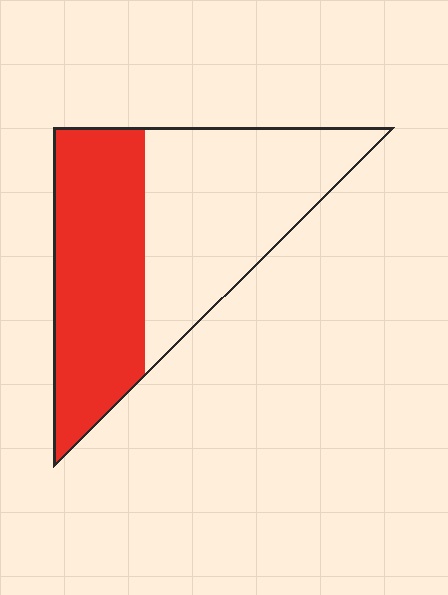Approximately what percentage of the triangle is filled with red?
Approximately 45%.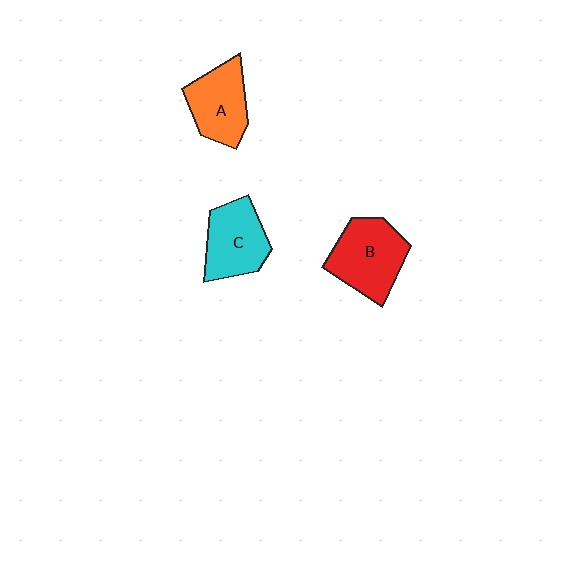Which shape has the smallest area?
Shape A (orange).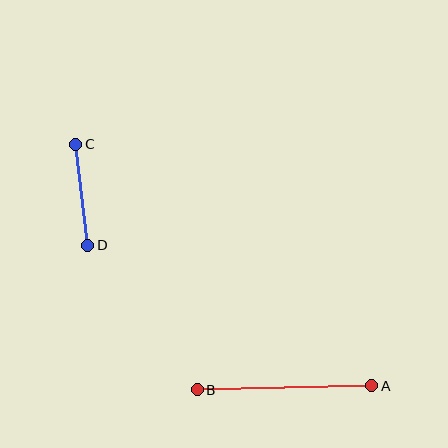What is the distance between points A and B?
The distance is approximately 174 pixels.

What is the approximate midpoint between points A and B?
The midpoint is at approximately (284, 388) pixels.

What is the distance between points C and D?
The distance is approximately 102 pixels.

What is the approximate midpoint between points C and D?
The midpoint is at approximately (82, 195) pixels.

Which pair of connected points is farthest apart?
Points A and B are farthest apart.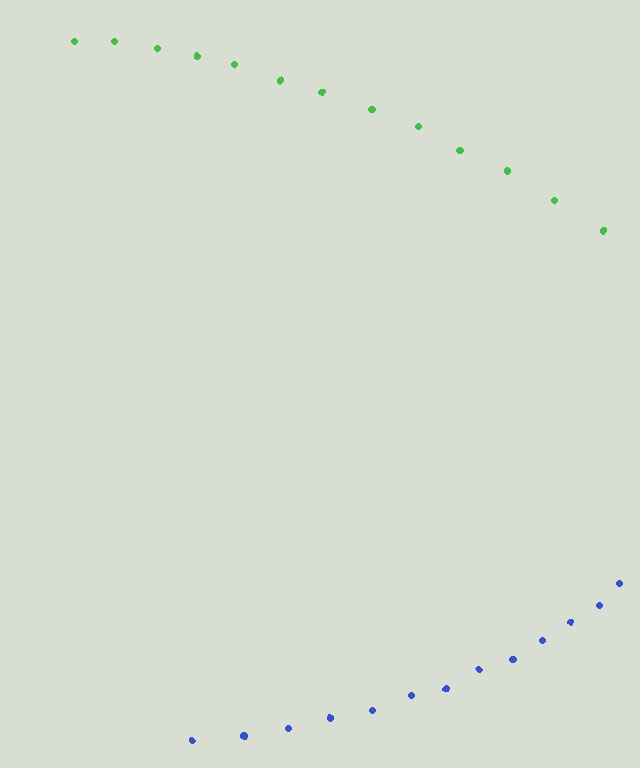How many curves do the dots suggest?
There are 2 distinct paths.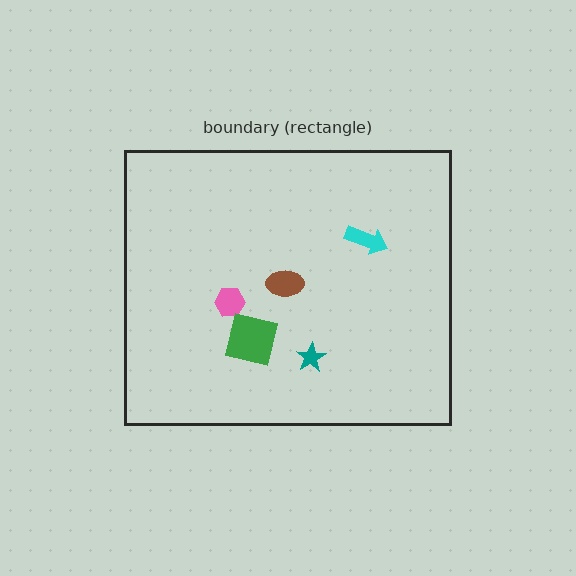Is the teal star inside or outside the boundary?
Inside.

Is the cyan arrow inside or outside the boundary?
Inside.